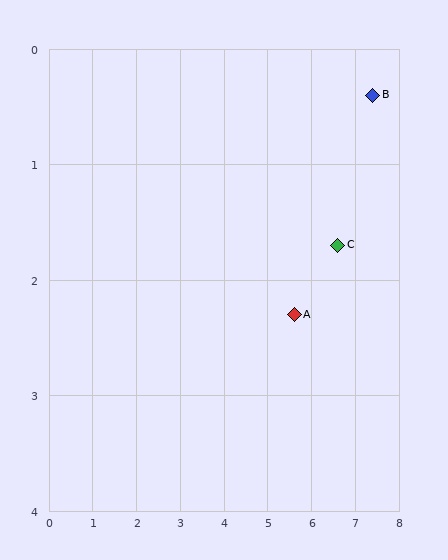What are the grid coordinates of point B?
Point B is at approximately (7.4, 0.4).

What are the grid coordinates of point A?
Point A is at approximately (5.6, 2.3).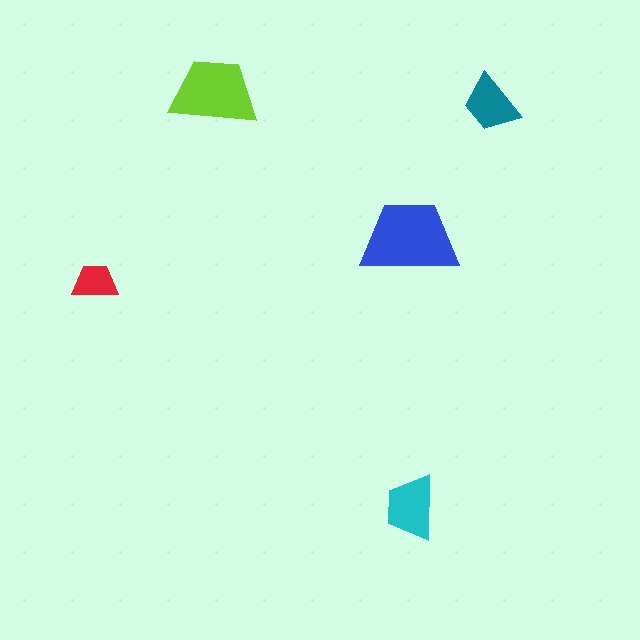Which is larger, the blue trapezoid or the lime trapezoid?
The blue one.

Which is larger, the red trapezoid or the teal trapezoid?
The teal one.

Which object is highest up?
The lime trapezoid is topmost.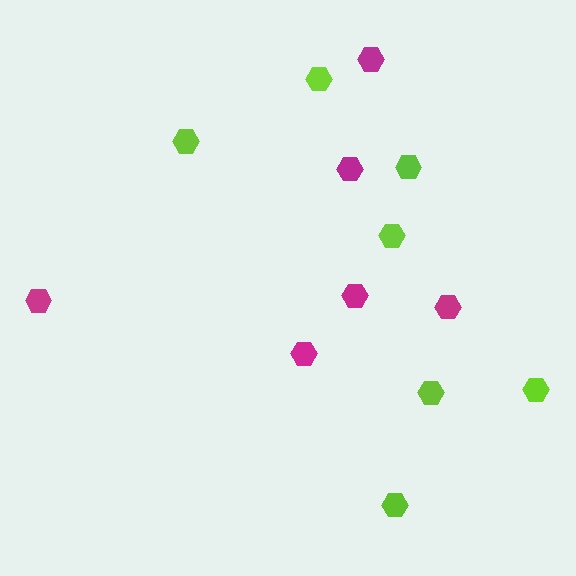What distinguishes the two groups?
There are 2 groups: one group of lime hexagons (7) and one group of magenta hexagons (6).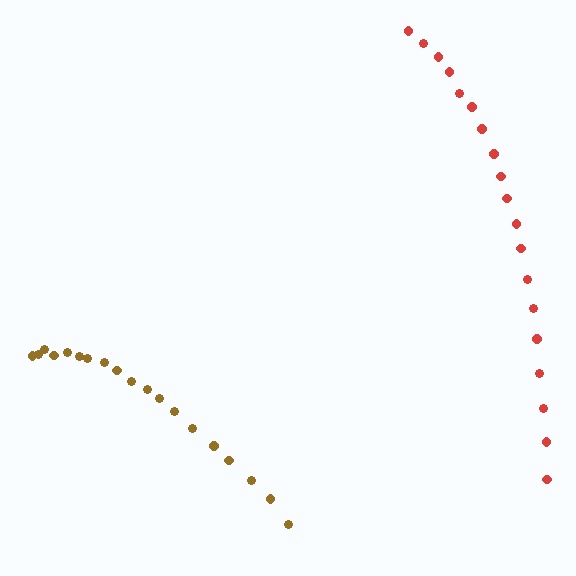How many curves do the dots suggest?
There are 2 distinct paths.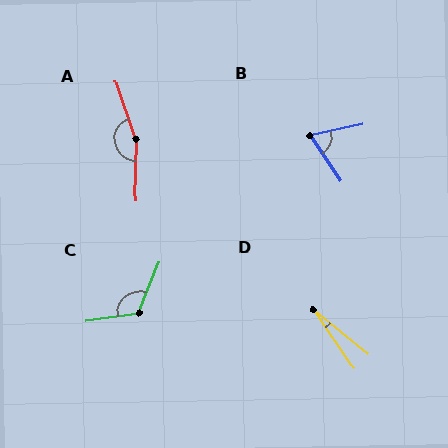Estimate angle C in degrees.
Approximately 120 degrees.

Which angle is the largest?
A, at approximately 160 degrees.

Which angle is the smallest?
D, at approximately 17 degrees.